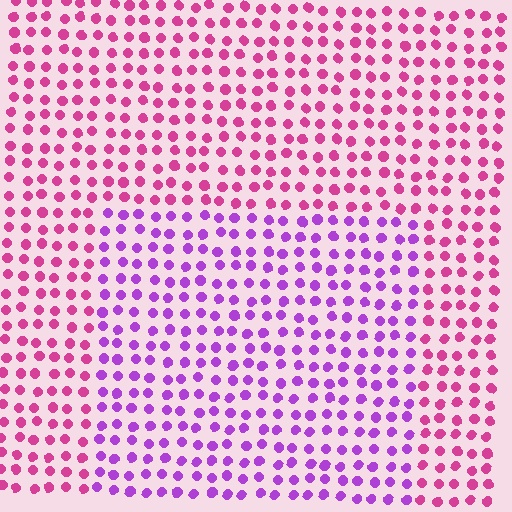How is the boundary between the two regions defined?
The boundary is defined purely by a slight shift in hue (about 40 degrees). Spacing, size, and orientation are identical on both sides.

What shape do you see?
I see a rectangle.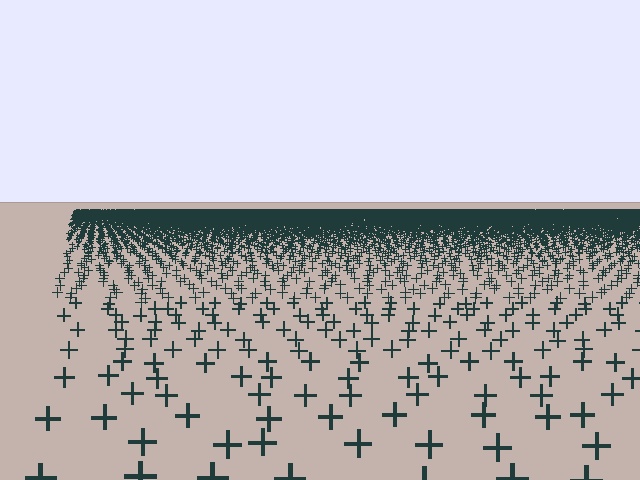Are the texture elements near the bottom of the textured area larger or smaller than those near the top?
Larger. Near the bottom, elements are closer to the viewer and appear at a bigger on-screen size.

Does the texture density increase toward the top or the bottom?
Density increases toward the top.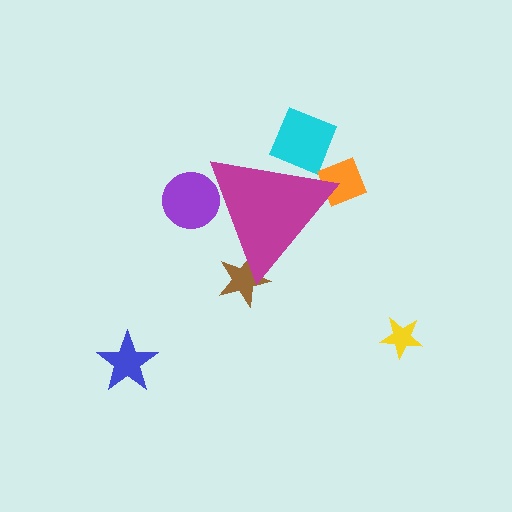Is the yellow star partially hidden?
No, the yellow star is fully visible.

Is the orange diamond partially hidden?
Yes, the orange diamond is partially hidden behind the magenta triangle.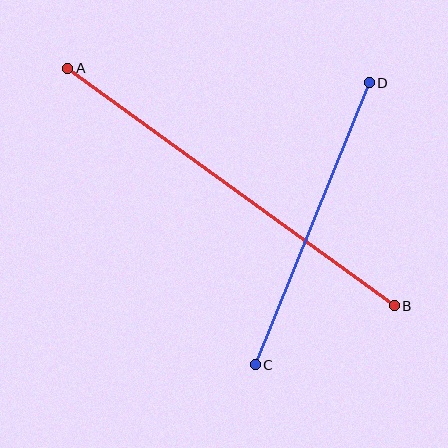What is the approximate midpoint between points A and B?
The midpoint is at approximately (231, 187) pixels.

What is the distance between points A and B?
The distance is approximately 404 pixels.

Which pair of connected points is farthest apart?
Points A and B are farthest apart.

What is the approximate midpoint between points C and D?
The midpoint is at approximately (312, 224) pixels.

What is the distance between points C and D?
The distance is approximately 304 pixels.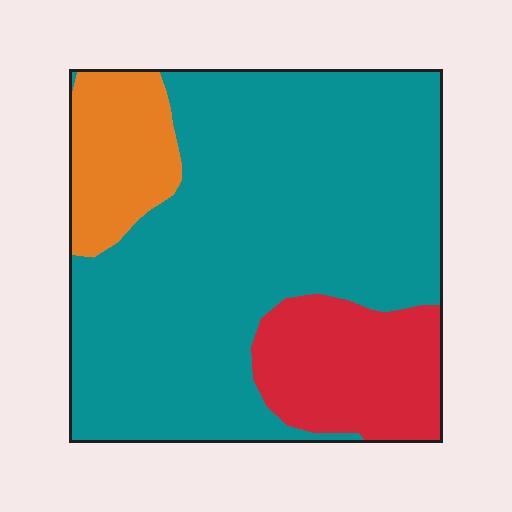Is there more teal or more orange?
Teal.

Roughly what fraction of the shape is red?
Red takes up about one sixth (1/6) of the shape.